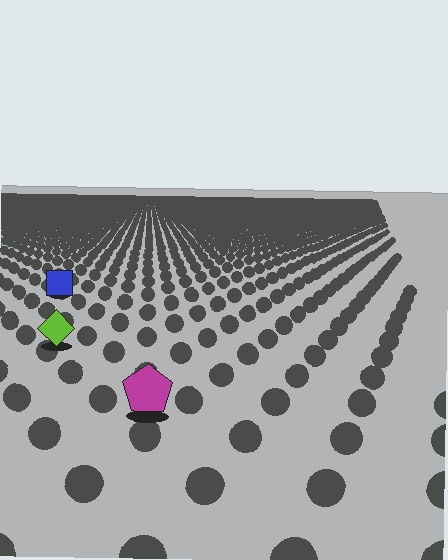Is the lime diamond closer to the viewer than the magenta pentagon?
No. The magenta pentagon is closer — you can tell from the texture gradient: the ground texture is coarser near it.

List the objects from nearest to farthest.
From nearest to farthest: the magenta pentagon, the lime diamond, the blue square.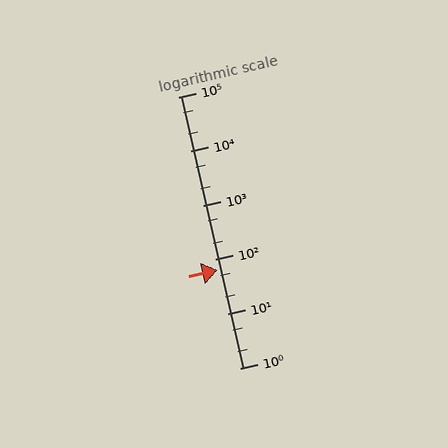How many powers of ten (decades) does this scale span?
The scale spans 5 decades, from 1 to 100000.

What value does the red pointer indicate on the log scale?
The pointer indicates approximately 63.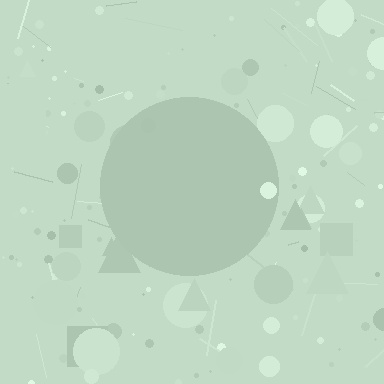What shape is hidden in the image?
A circle is hidden in the image.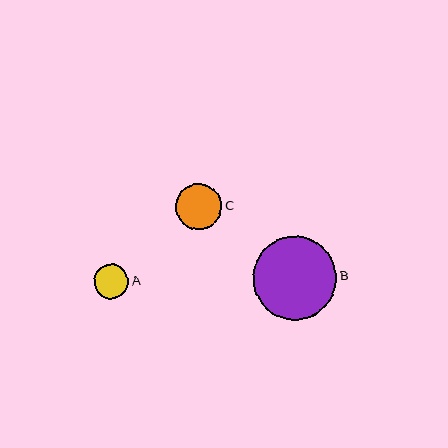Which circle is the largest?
Circle B is the largest with a size of approximately 84 pixels.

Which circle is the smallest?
Circle A is the smallest with a size of approximately 34 pixels.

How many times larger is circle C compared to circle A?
Circle C is approximately 1.4 times the size of circle A.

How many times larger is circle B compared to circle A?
Circle B is approximately 2.4 times the size of circle A.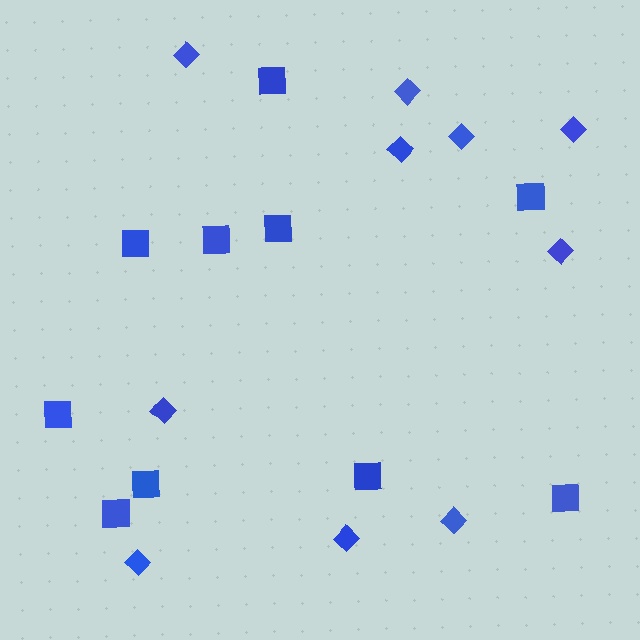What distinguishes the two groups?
There are 2 groups: one group of diamonds (10) and one group of squares (10).